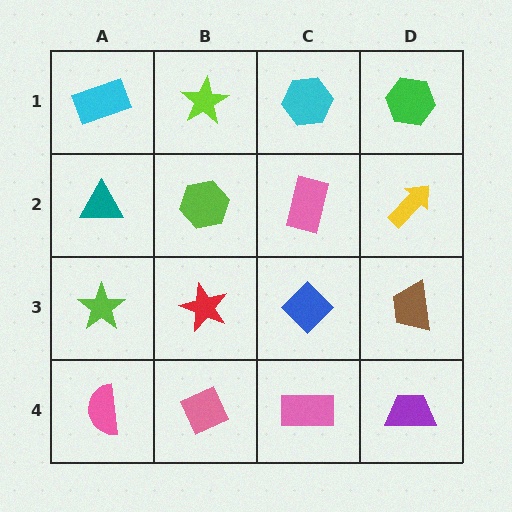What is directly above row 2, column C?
A cyan hexagon.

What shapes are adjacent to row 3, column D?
A yellow arrow (row 2, column D), a purple trapezoid (row 4, column D), a blue diamond (row 3, column C).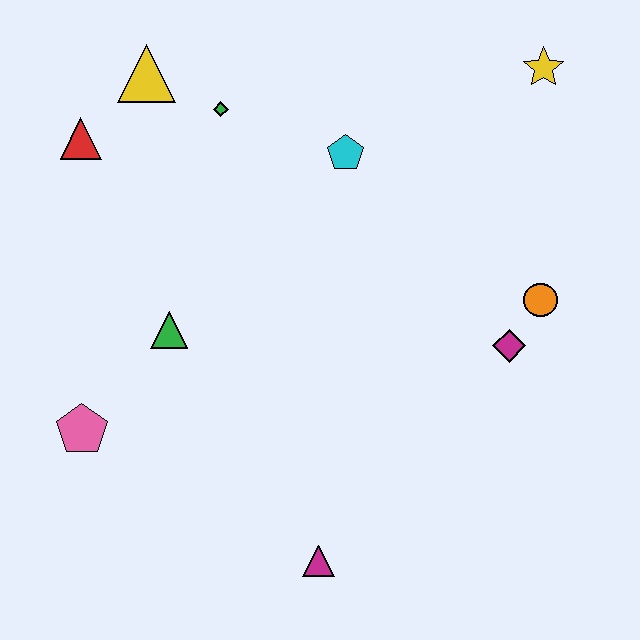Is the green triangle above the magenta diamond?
Yes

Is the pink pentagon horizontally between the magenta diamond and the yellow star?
No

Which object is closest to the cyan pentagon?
The green diamond is closest to the cyan pentagon.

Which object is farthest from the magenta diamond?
The red triangle is farthest from the magenta diamond.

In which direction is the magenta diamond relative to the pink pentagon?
The magenta diamond is to the right of the pink pentagon.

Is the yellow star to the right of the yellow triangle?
Yes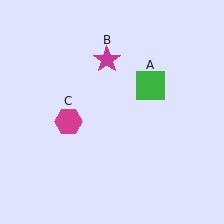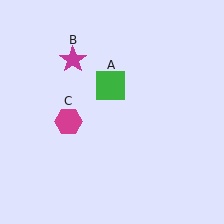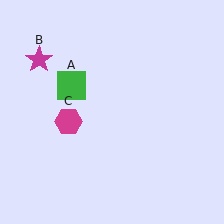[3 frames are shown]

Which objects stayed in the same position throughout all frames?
Magenta hexagon (object C) remained stationary.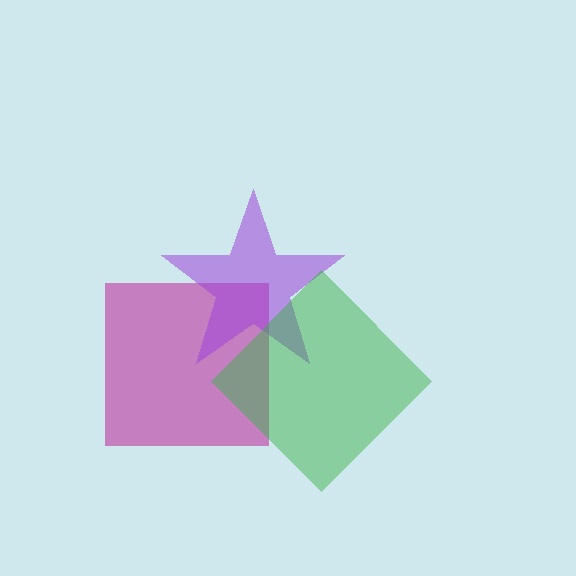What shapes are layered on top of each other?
The layered shapes are: a magenta square, a purple star, a green diamond.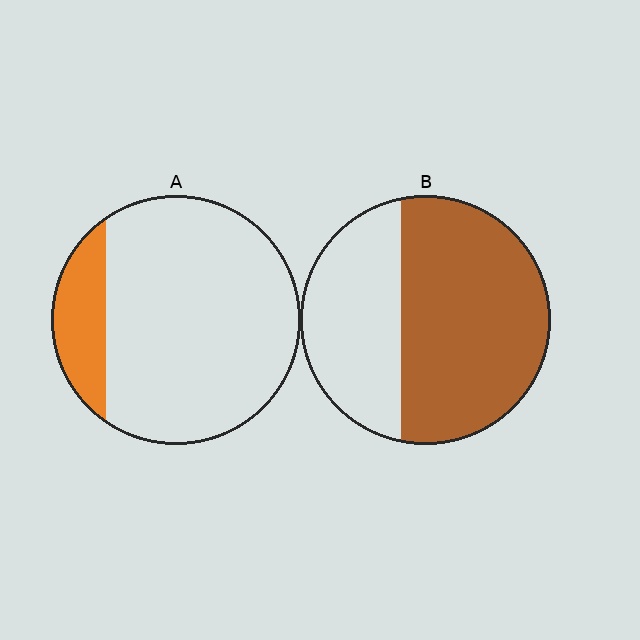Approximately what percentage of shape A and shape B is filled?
A is approximately 15% and B is approximately 60%.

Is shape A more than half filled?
No.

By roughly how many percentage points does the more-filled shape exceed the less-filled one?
By roughly 45 percentage points (B over A).